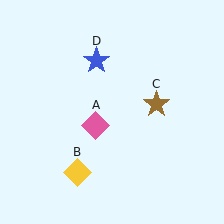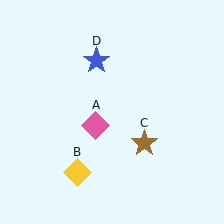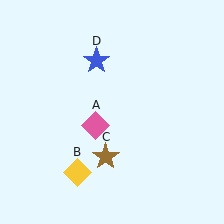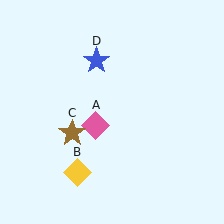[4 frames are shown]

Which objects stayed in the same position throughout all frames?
Pink diamond (object A) and yellow diamond (object B) and blue star (object D) remained stationary.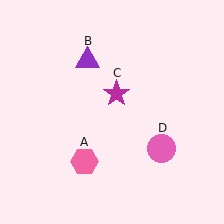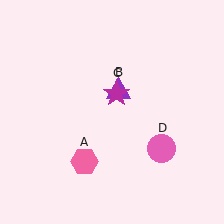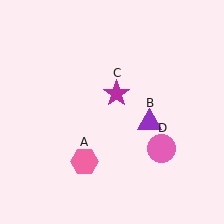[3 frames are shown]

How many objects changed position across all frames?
1 object changed position: purple triangle (object B).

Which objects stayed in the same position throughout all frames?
Pink hexagon (object A) and magenta star (object C) and pink circle (object D) remained stationary.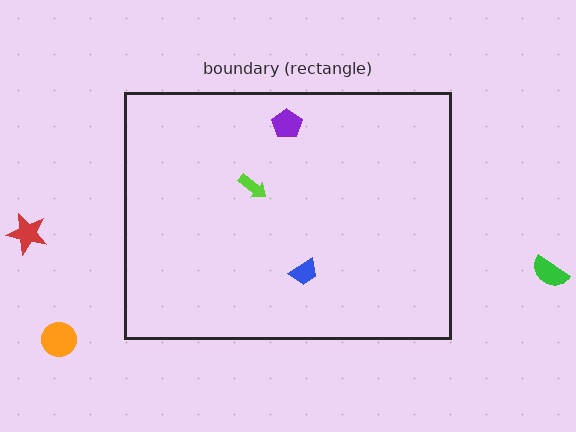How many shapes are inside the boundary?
3 inside, 3 outside.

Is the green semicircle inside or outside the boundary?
Outside.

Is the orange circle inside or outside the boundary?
Outside.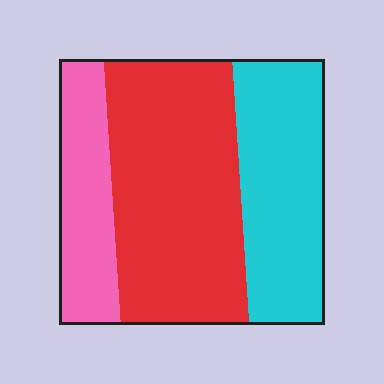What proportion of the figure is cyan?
Cyan covers 32% of the figure.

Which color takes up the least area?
Pink, at roughly 20%.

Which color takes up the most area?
Red, at roughly 50%.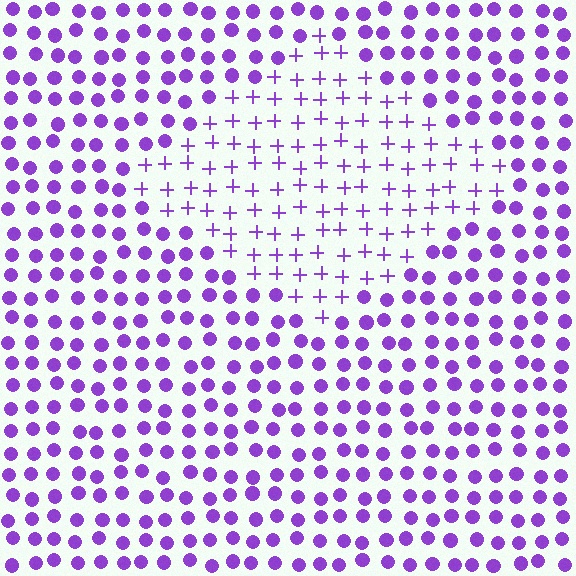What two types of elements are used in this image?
The image uses plus signs inside the diamond region and circles outside it.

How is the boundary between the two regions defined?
The boundary is defined by a change in element shape: plus signs inside vs. circles outside. All elements share the same color and spacing.